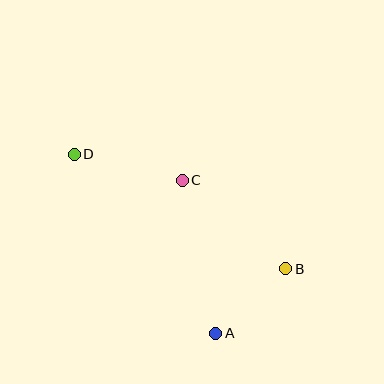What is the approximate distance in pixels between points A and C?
The distance between A and C is approximately 157 pixels.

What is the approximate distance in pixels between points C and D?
The distance between C and D is approximately 111 pixels.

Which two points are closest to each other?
Points A and B are closest to each other.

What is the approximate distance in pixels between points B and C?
The distance between B and C is approximately 136 pixels.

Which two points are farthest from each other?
Points B and D are farthest from each other.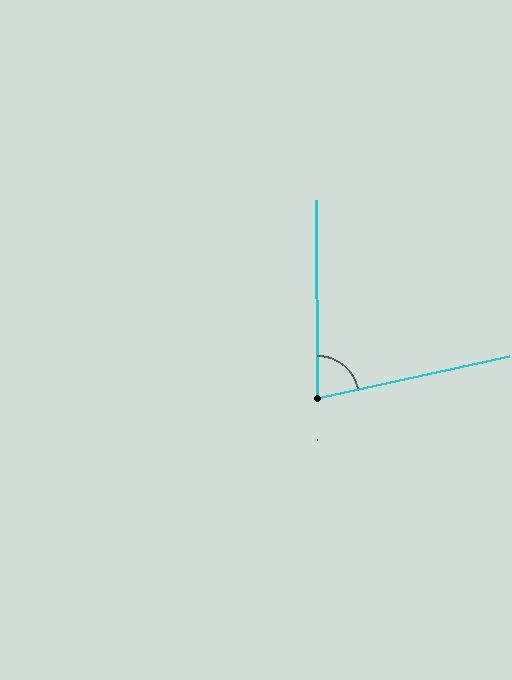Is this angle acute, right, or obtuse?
It is acute.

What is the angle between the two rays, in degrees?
Approximately 78 degrees.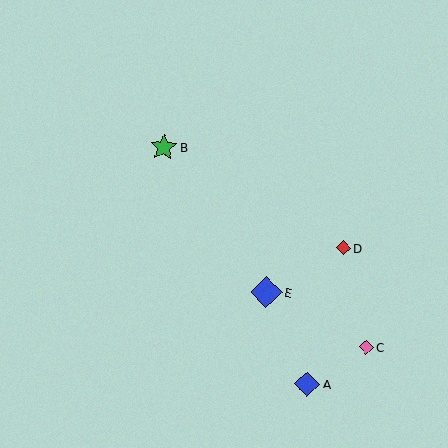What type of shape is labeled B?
Shape B is a green star.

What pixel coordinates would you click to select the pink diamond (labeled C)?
Click at (366, 347) to select the pink diamond C.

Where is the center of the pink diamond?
The center of the pink diamond is at (366, 347).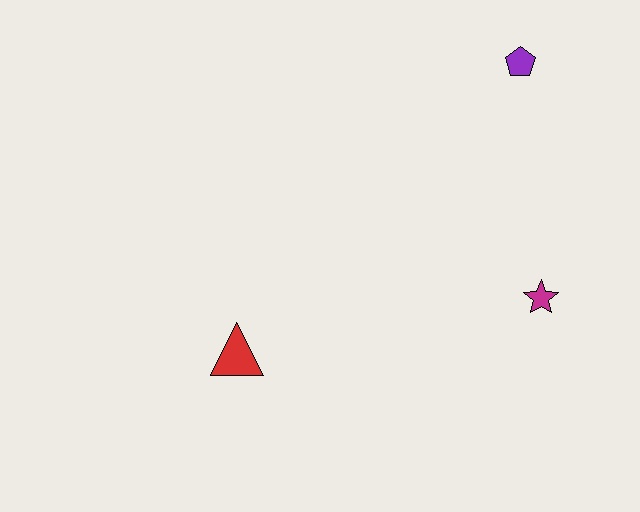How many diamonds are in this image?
There are no diamonds.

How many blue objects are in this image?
There are no blue objects.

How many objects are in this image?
There are 3 objects.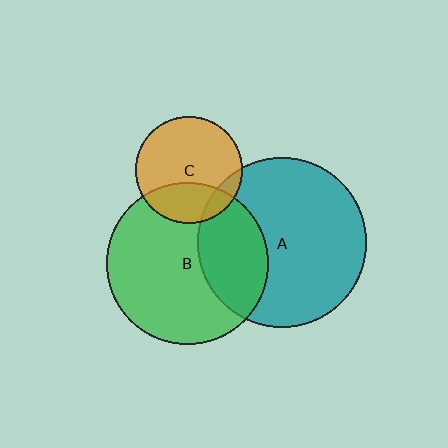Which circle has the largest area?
Circle A (teal).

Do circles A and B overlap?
Yes.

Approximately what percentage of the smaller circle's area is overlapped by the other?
Approximately 30%.